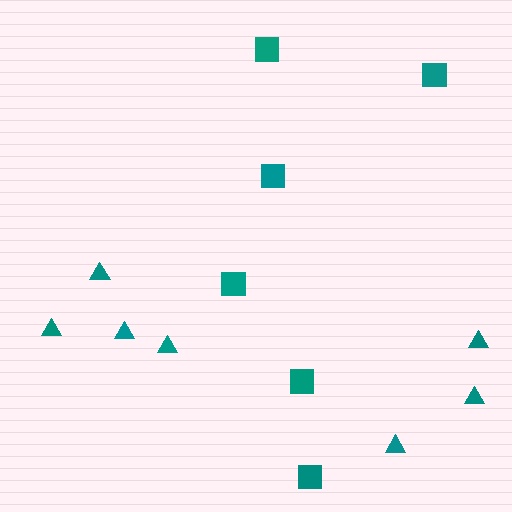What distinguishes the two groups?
There are 2 groups: one group of squares (6) and one group of triangles (7).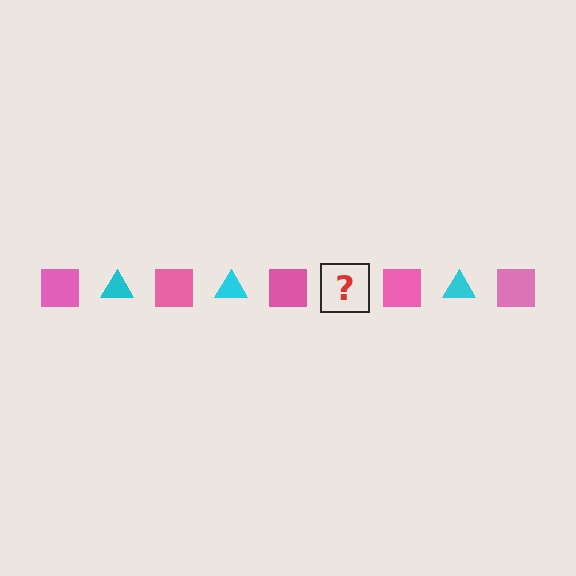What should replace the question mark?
The question mark should be replaced with a cyan triangle.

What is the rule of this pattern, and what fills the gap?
The rule is that the pattern alternates between pink square and cyan triangle. The gap should be filled with a cyan triangle.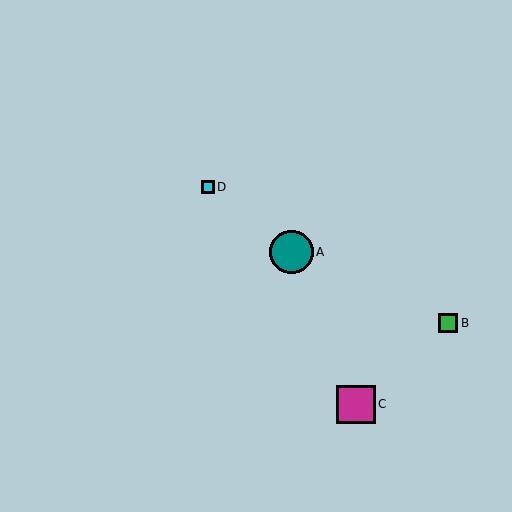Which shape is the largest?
The teal circle (labeled A) is the largest.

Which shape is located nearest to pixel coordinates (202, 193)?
The cyan square (labeled D) at (208, 187) is nearest to that location.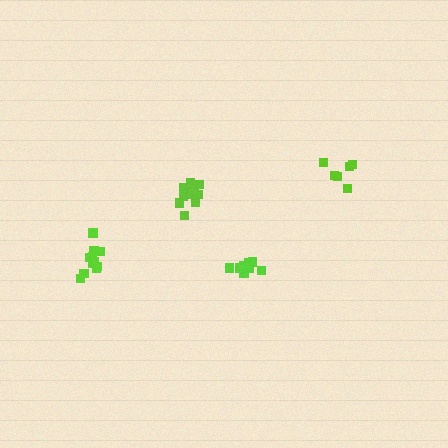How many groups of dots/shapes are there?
There are 4 groups.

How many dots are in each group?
Group 1: 11 dots, Group 2: 6 dots, Group 3: 8 dots, Group 4: 12 dots (37 total).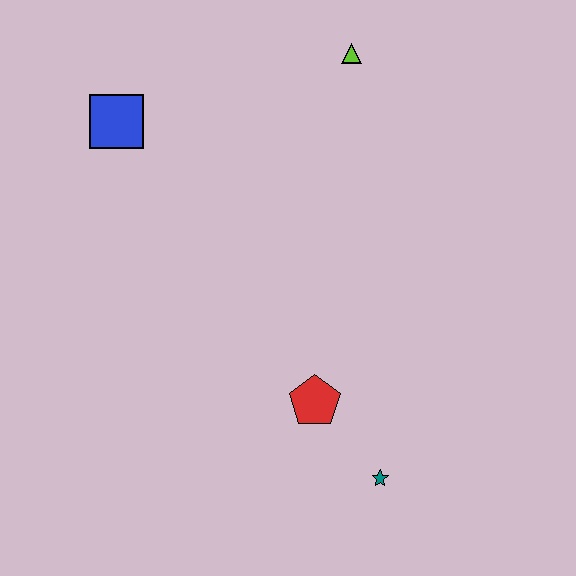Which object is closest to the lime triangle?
The blue square is closest to the lime triangle.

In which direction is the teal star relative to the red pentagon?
The teal star is below the red pentagon.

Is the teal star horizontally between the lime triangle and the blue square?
No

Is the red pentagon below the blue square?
Yes